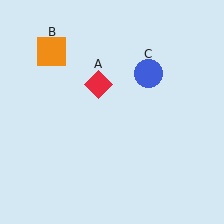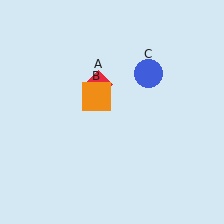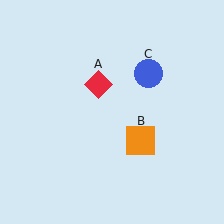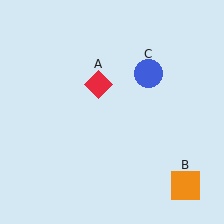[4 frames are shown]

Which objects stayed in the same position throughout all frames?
Red diamond (object A) and blue circle (object C) remained stationary.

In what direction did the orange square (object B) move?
The orange square (object B) moved down and to the right.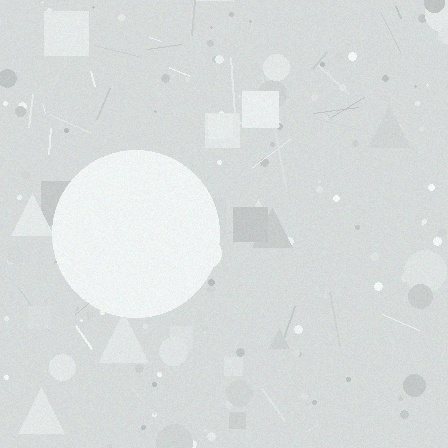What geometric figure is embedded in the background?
A circle is embedded in the background.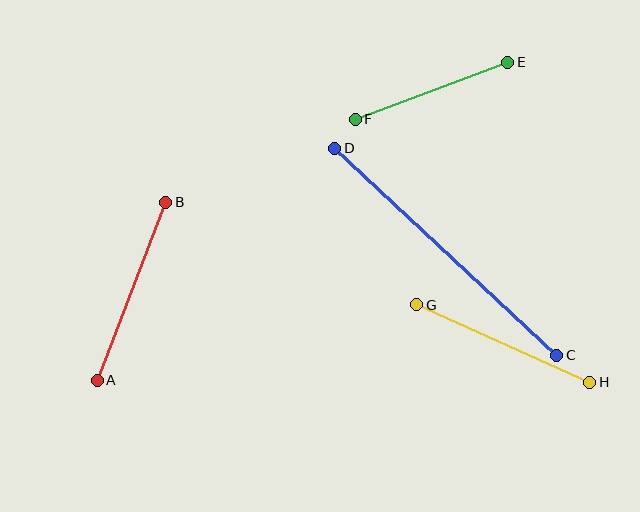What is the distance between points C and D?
The distance is approximately 304 pixels.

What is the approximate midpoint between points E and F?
The midpoint is at approximately (432, 91) pixels.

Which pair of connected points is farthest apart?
Points C and D are farthest apart.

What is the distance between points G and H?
The distance is approximately 189 pixels.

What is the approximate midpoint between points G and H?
The midpoint is at approximately (503, 343) pixels.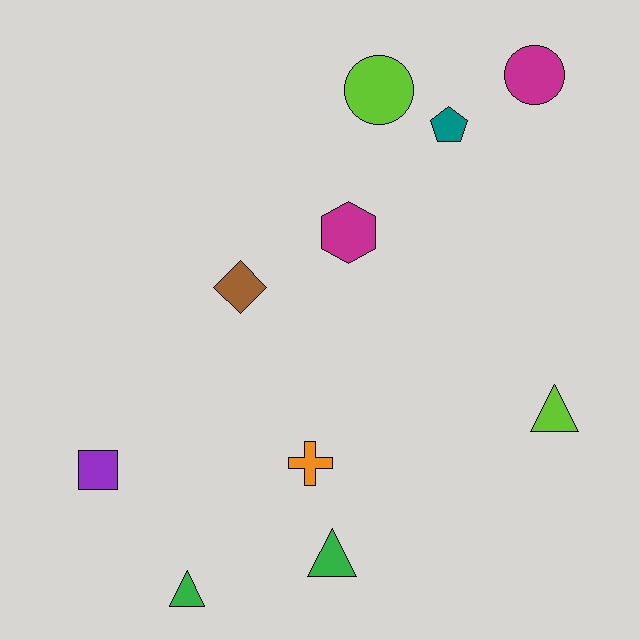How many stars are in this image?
There are no stars.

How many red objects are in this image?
There are no red objects.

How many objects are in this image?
There are 10 objects.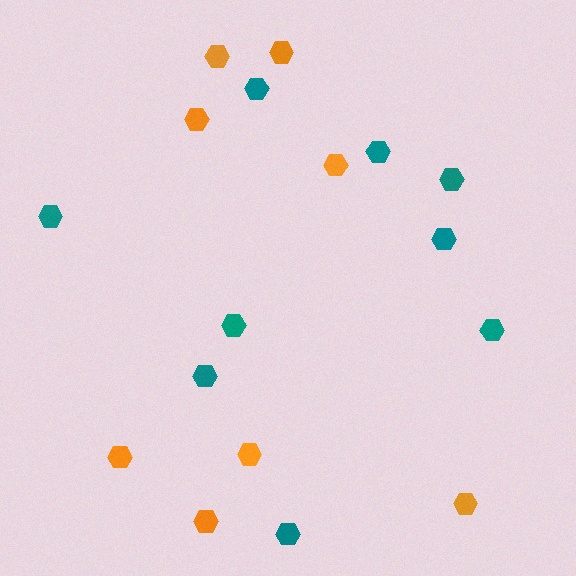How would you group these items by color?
There are 2 groups: one group of orange hexagons (8) and one group of teal hexagons (9).